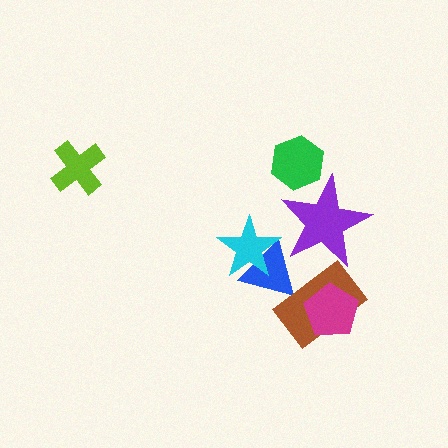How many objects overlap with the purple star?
2 objects overlap with the purple star.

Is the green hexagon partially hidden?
Yes, it is partially covered by another shape.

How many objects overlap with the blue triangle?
3 objects overlap with the blue triangle.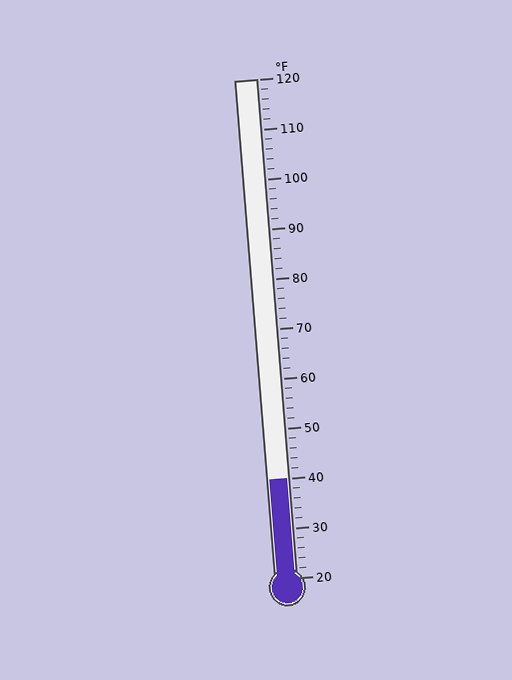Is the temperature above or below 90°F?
The temperature is below 90°F.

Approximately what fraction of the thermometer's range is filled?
The thermometer is filled to approximately 20% of its range.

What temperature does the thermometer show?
The thermometer shows approximately 40°F.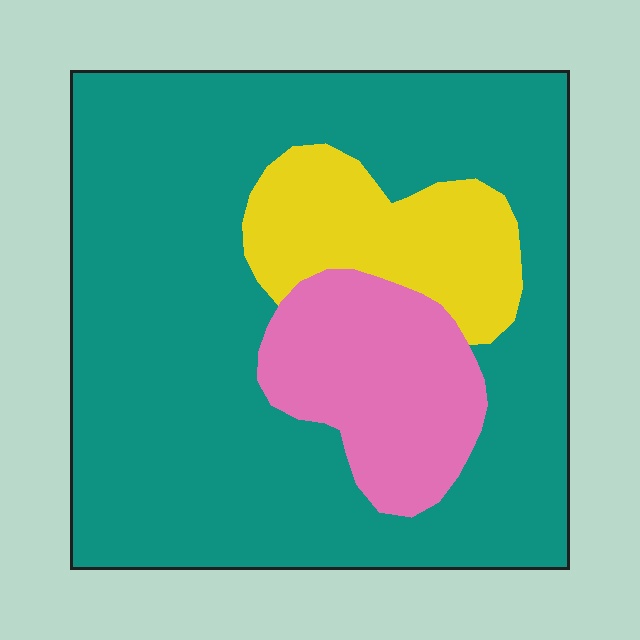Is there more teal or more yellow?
Teal.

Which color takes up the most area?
Teal, at roughly 70%.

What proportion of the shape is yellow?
Yellow takes up less than a quarter of the shape.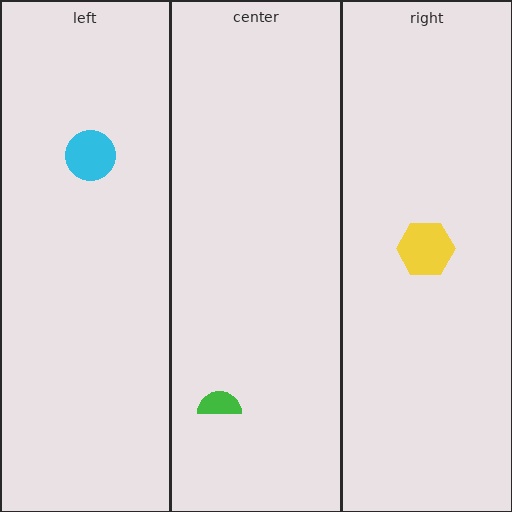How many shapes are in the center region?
1.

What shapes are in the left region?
The cyan circle.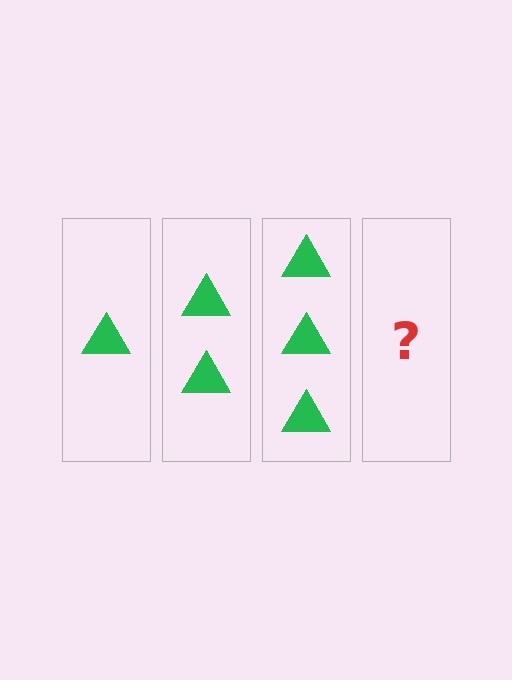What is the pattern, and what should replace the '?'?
The pattern is that each step adds one more triangle. The '?' should be 4 triangles.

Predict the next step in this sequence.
The next step is 4 triangles.